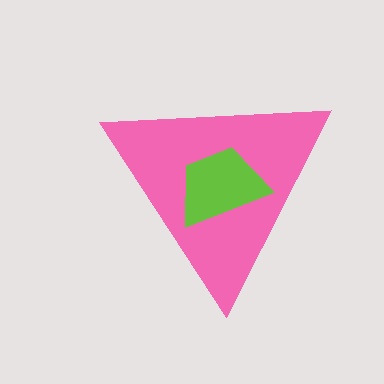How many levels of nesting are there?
2.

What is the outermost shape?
The pink triangle.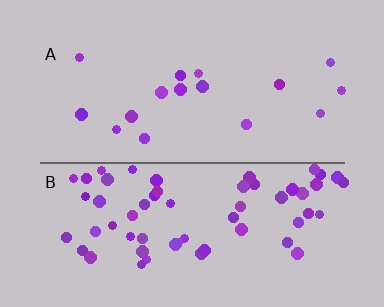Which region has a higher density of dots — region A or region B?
B (the bottom).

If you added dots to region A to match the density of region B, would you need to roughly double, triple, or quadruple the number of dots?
Approximately quadruple.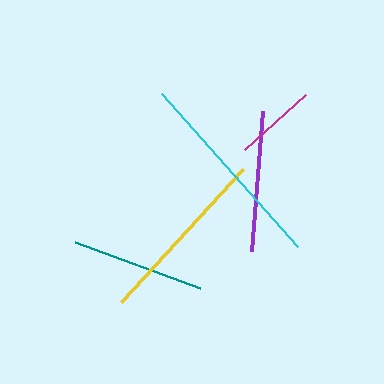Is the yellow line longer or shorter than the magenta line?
The yellow line is longer than the magenta line.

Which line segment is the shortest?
The magenta line is the shortest at approximately 82 pixels.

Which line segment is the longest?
The cyan line is the longest at approximately 205 pixels.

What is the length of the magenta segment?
The magenta segment is approximately 82 pixels long.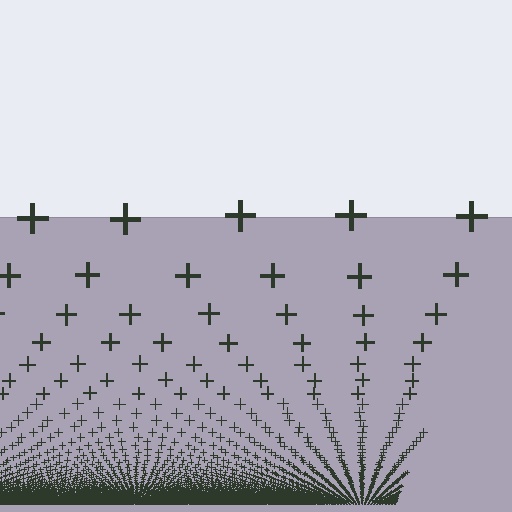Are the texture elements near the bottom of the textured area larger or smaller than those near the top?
Smaller. The gradient is inverted — elements near the bottom are smaller and denser.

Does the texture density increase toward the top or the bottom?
Density increases toward the bottom.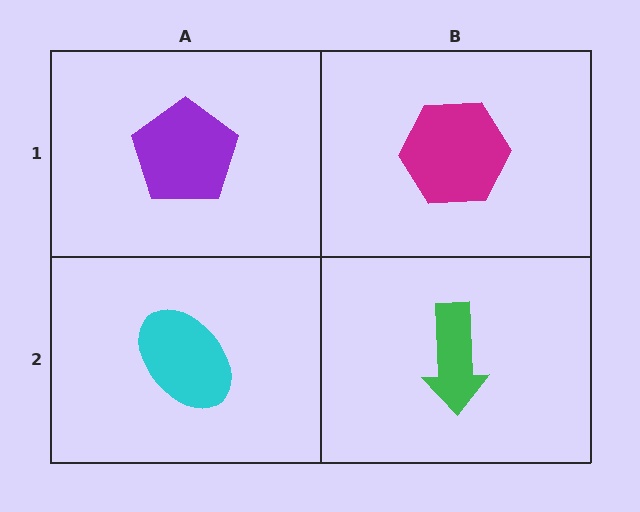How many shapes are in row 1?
2 shapes.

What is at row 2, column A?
A cyan ellipse.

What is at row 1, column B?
A magenta hexagon.